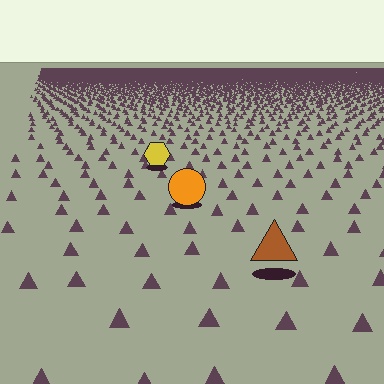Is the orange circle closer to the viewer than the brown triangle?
No. The brown triangle is closer — you can tell from the texture gradient: the ground texture is coarser near it.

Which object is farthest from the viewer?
The yellow hexagon is farthest from the viewer. It appears smaller and the ground texture around it is denser.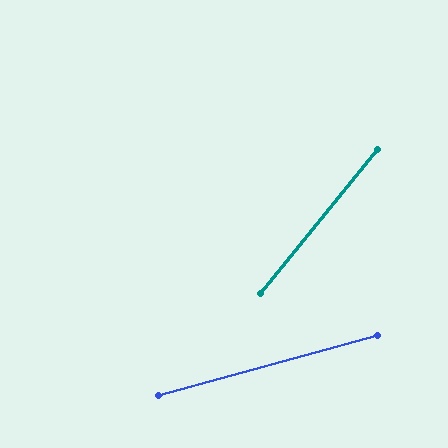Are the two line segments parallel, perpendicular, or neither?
Neither parallel nor perpendicular — they differ by about 36°.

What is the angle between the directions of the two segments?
Approximately 36 degrees.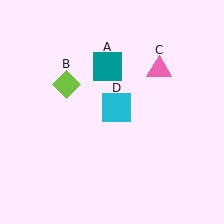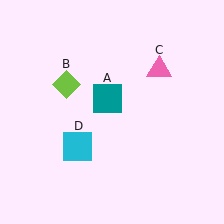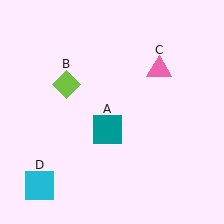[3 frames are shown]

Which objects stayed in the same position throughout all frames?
Lime diamond (object B) and pink triangle (object C) remained stationary.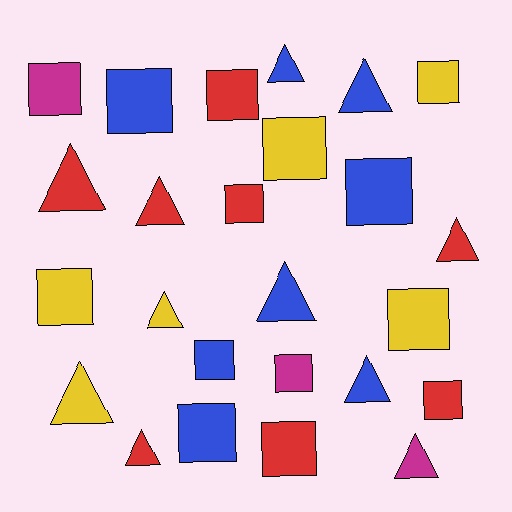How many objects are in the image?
There are 25 objects.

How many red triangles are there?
There are 4 red triangles.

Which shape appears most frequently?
Square, with 14 objects.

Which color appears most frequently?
Red, with 8 objects.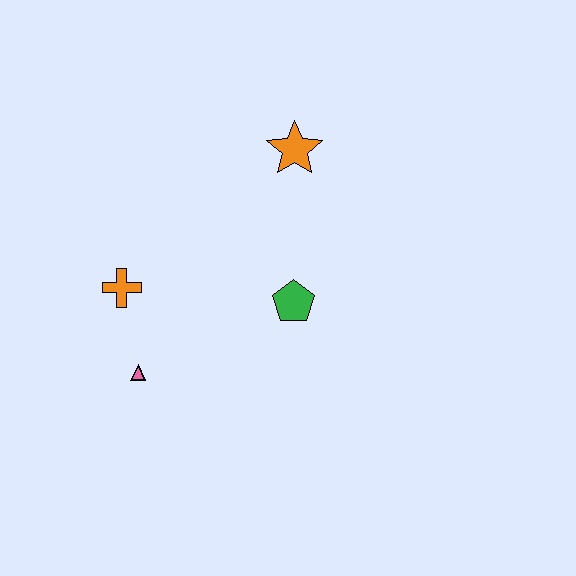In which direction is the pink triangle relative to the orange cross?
The pink triangle is below the orange cross.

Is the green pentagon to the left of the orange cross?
No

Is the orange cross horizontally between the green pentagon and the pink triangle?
No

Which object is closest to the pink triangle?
The orange cross is closest to the pink triangle.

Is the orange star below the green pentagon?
No